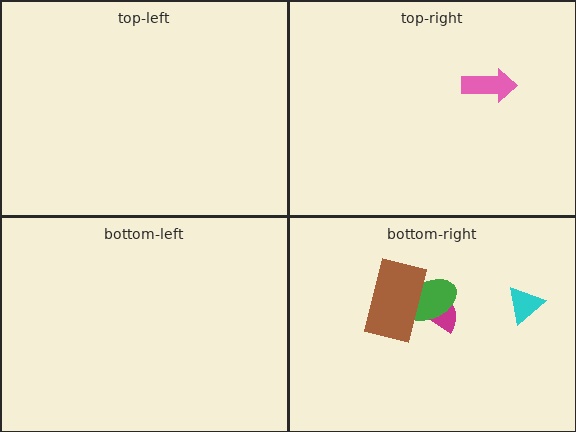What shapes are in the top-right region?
The pink arrow.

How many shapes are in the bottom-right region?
4.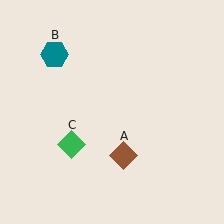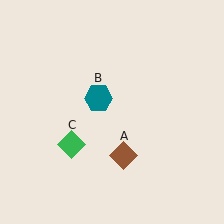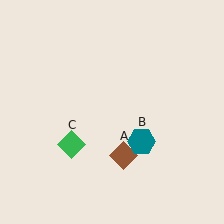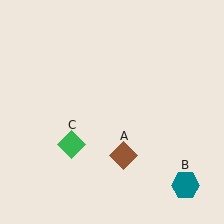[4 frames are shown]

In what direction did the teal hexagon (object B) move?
The teal hexagon (object B) moved down and to the right.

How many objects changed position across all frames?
1 object changed position: teal hexagon (object B).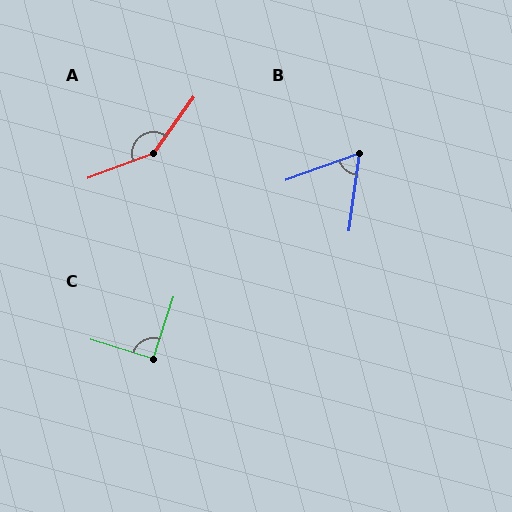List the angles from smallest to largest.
B (63°), C (91°), A (146°).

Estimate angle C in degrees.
Approximately 91 degrees.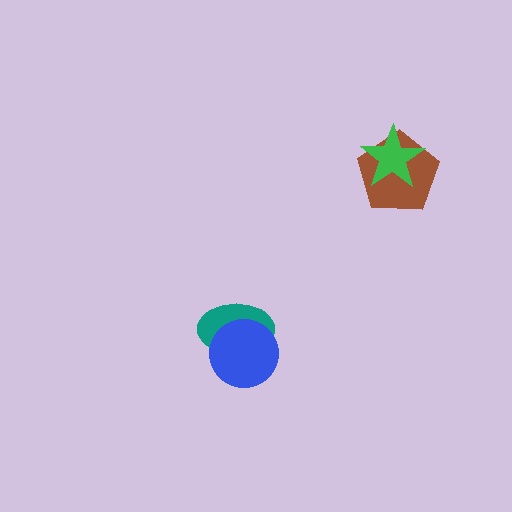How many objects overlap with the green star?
1 object overlaps with the green star.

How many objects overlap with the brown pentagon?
1 object overlaps with the brown pentagon.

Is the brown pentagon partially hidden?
Yes, it is partially covered by another shape.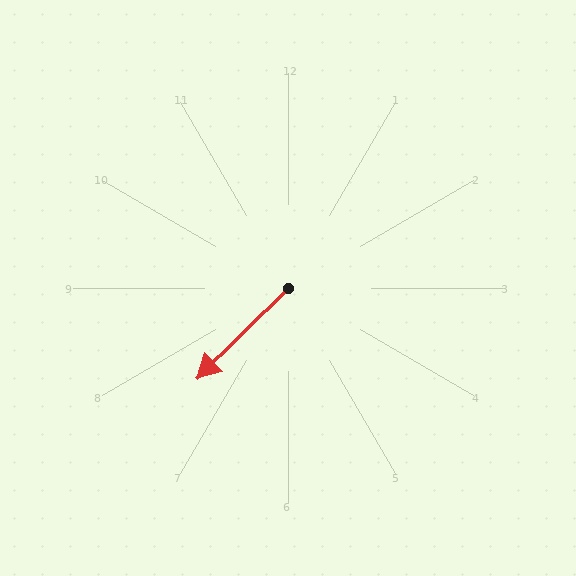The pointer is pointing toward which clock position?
Roughly 8 o'clock.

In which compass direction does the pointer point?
Southwest.